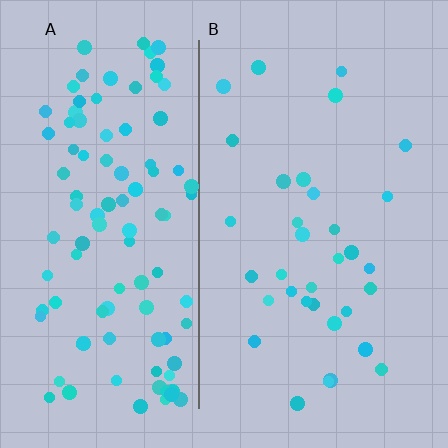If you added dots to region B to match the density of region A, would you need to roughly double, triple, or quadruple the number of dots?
Approximately triple.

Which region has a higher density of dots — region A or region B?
A (the left).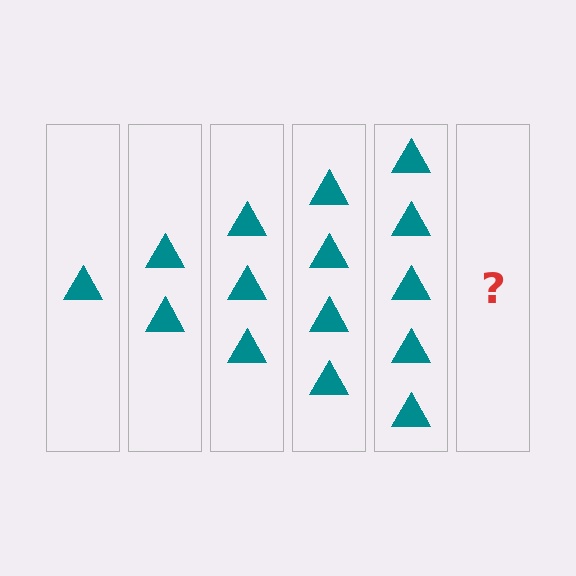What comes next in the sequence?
The next element should be 6 triangles.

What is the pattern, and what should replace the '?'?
The pattern is that each step adds one more triangle. The '?' should be 6 triangles.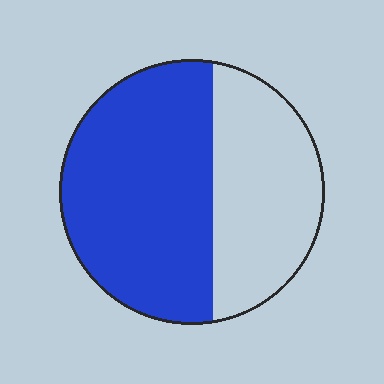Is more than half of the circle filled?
Yes.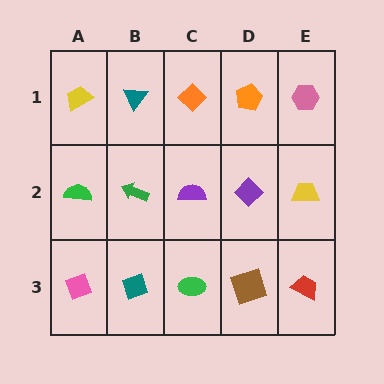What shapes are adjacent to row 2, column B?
A teal triangle (row 1, column B), a teal diamond (row 3, column B), a green semicircle (row 2, column A), a purple semicircle (row 2, column C).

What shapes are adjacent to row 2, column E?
A pink hexagon (row 1, column E), a red trapezoid (row 3, column E), a purple diamond (row 2, column D).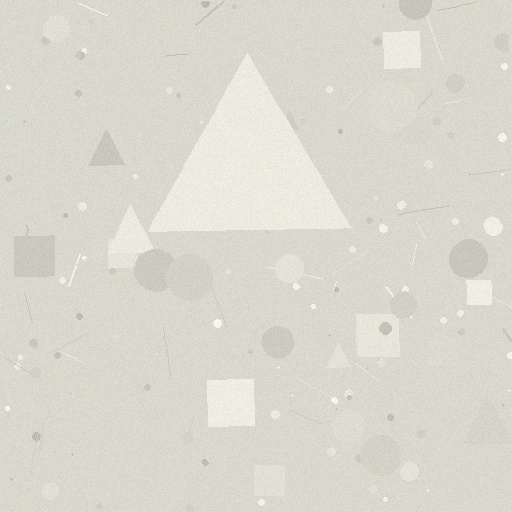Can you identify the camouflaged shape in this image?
The camouflaged shape is a triangle.